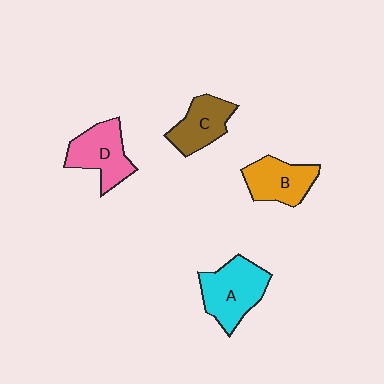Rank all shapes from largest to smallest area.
From largest to smallest: A (cyan), D (pink), B (orange), C (brown).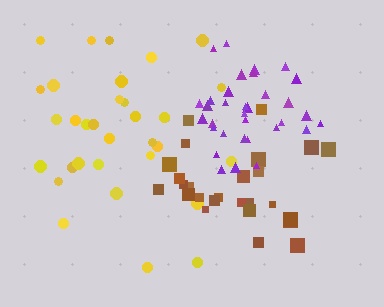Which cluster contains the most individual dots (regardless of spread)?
Purple (33).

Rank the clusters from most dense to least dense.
purple, brown, yellow.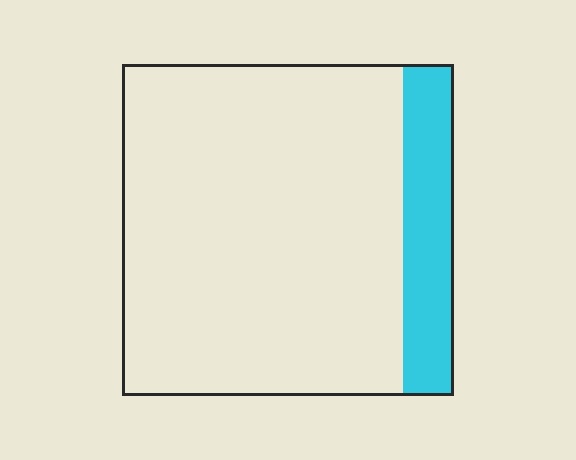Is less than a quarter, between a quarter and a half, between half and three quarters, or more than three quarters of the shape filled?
Less than a quarter.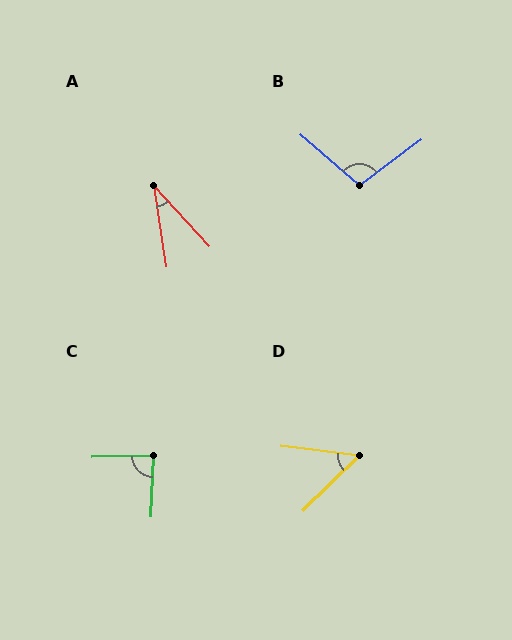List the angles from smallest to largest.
A (34°), D (51°), C (86°), B (103°).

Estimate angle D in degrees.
Approximately 51 degrees.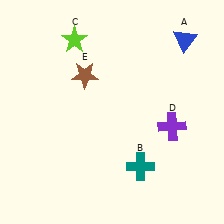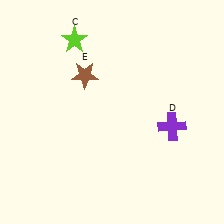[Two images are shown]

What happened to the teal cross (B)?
The teal cross (B) was removed in Image 2. It was in the bottom-right area of Image 1.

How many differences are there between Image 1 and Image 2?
There are 2 differences between the two images.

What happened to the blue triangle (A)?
The blue triangle (A) was removed in Image 2. It was in the top-right area of Image 1.